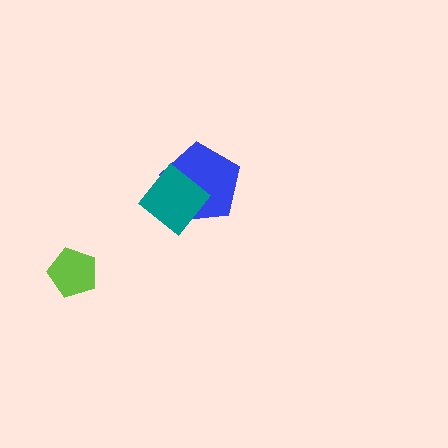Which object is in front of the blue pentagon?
The teal diamond is in front of the blue pentagon.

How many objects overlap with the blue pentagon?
1 object overlaps with the blue pentagon.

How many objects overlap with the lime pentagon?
0 objects overlap with the lime pentagon.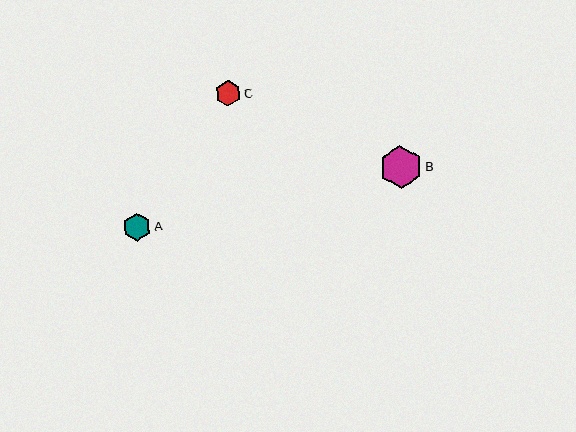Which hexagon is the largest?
Hexagon B is the largest with a size of approximately 43 pixels.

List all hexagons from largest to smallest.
From largest to smallest: B, A, C.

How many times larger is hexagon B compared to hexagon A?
Hexagon B is approximately 1.5 times the size of hexagon A.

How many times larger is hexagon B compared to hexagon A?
Hexagon B is approximately 1.5 times the size of hexagon A.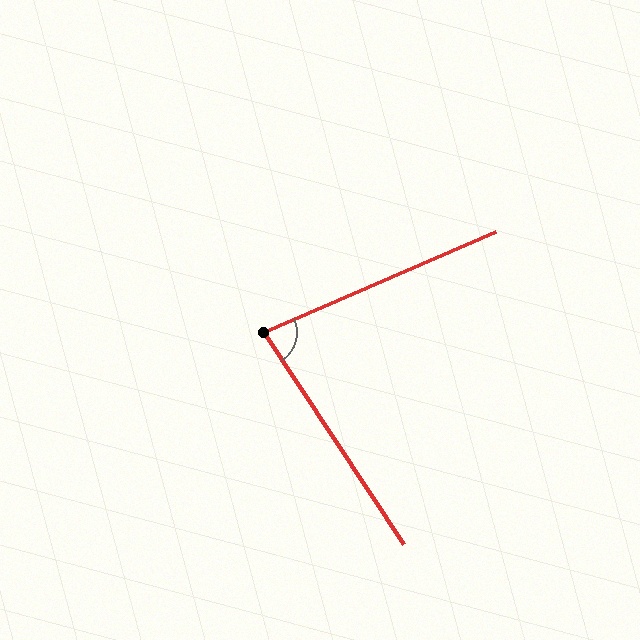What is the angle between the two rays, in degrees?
Approximately 80 degrees.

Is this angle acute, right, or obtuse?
It is acute.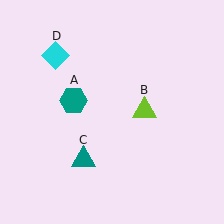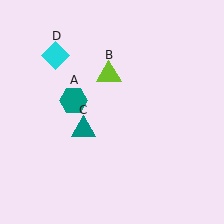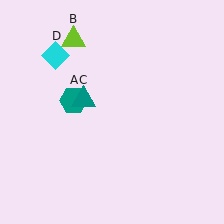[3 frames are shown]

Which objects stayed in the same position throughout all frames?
Teal hexagon (object A) and cyan diamond (object D) remained stationary.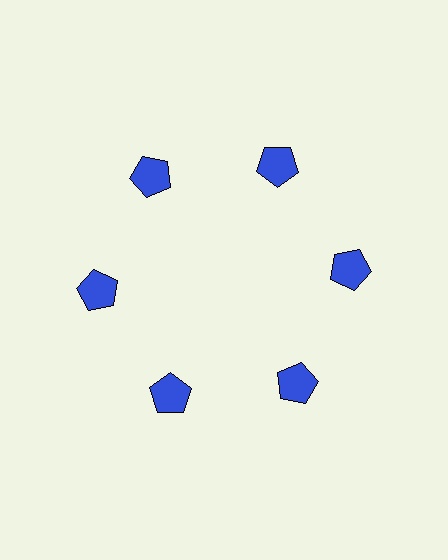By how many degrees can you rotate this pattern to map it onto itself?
The pattern maps onto itself every 60 degrees of rotation.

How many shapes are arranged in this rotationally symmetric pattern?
There are 6 shapes, arranged in 6 groups of 1.